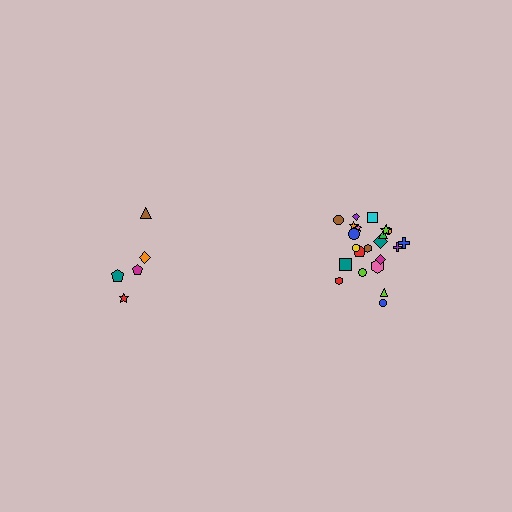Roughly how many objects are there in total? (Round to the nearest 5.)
Roughly 25 objects in total.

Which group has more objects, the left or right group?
The right group.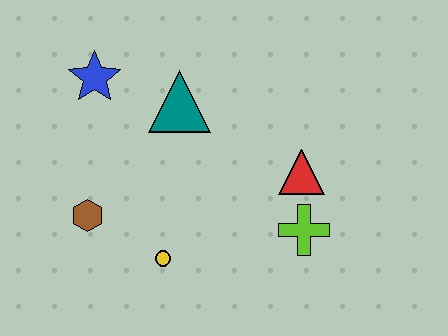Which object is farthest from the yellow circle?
The blue star is farthest from the yellow circle.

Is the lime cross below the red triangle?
Yes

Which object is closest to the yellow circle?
The brown hexagon is closest to the yellow circle.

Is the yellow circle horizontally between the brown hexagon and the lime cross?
Yes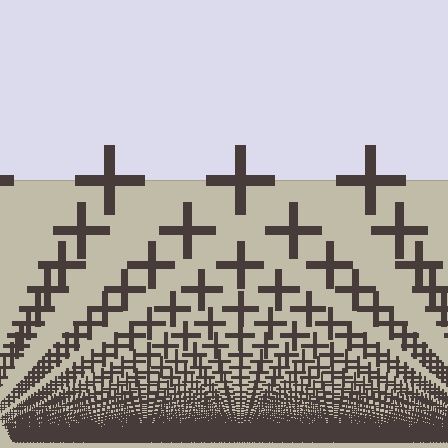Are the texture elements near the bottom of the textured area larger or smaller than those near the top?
Smaller. The gradient is inverted — elements near the bottom are smaller and denser.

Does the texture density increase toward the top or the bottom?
Density increases toward the bottom.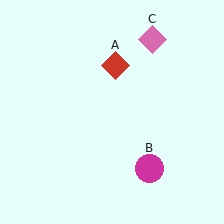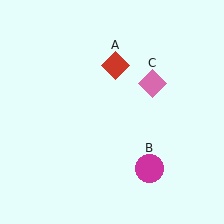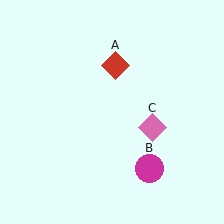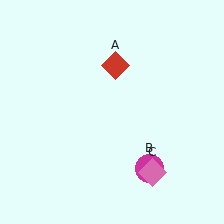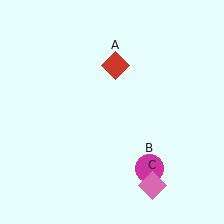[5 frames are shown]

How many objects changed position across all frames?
1 object changed position: pink diamond (object C).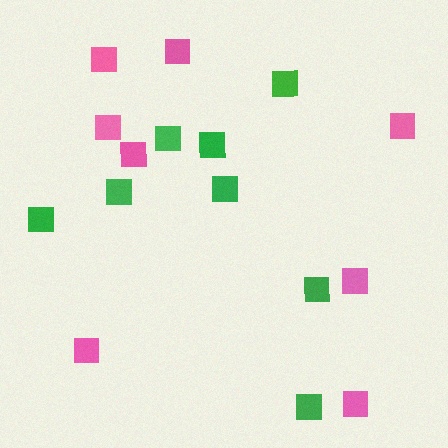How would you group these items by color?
There are 2 groups: one group of pink squares (8) and one group of green squares (8).